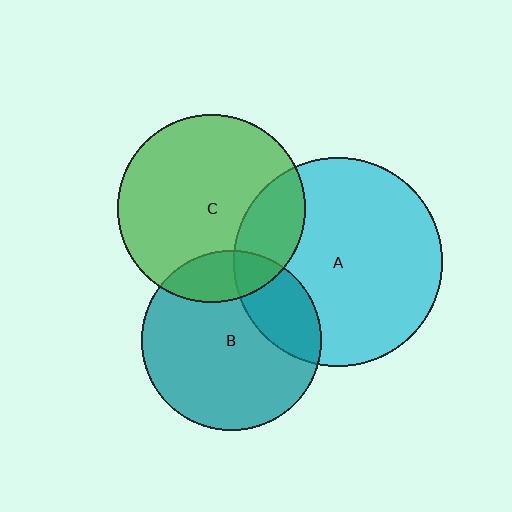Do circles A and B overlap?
Yes.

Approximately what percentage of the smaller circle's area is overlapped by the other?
Approximately 25%.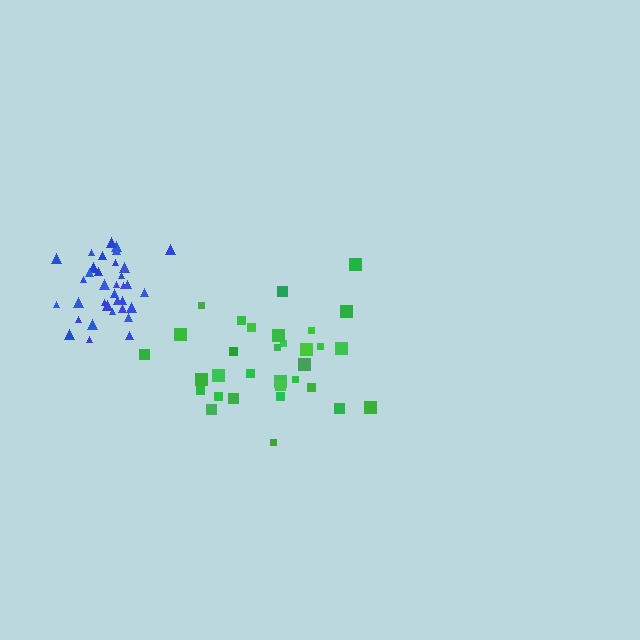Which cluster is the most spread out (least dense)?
Green.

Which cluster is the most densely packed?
Blue.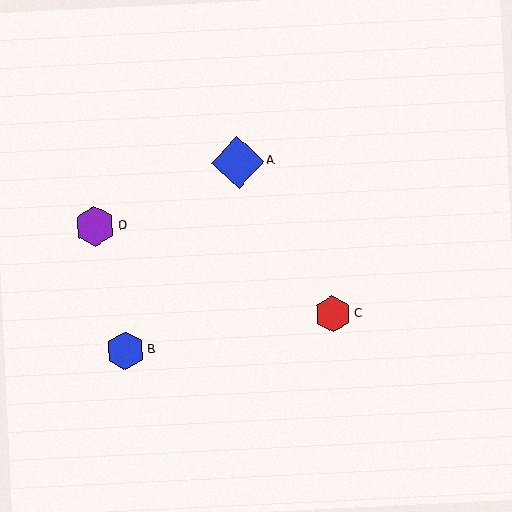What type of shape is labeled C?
Shape C is a red hexagon.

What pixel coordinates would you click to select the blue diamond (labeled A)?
Click at (238, 162) to select the blue diamond A.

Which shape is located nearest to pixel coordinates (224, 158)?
The blue diamond (labeled A) at (238, 162) is nearest to that location.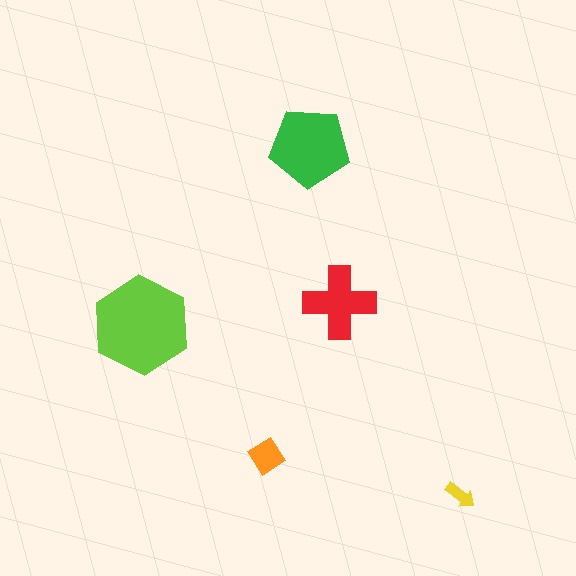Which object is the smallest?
The yellow arrow.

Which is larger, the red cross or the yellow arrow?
The red cross.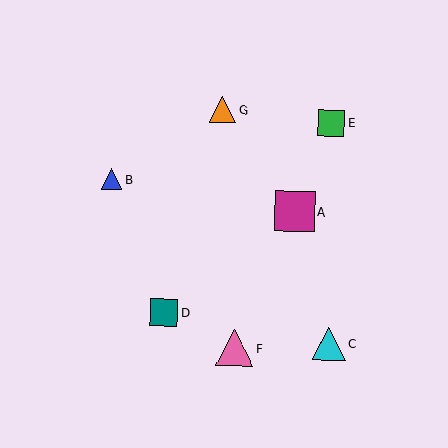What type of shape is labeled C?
Shape C is a cyan triangle.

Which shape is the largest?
The magenta square (labeled A) is the largest.